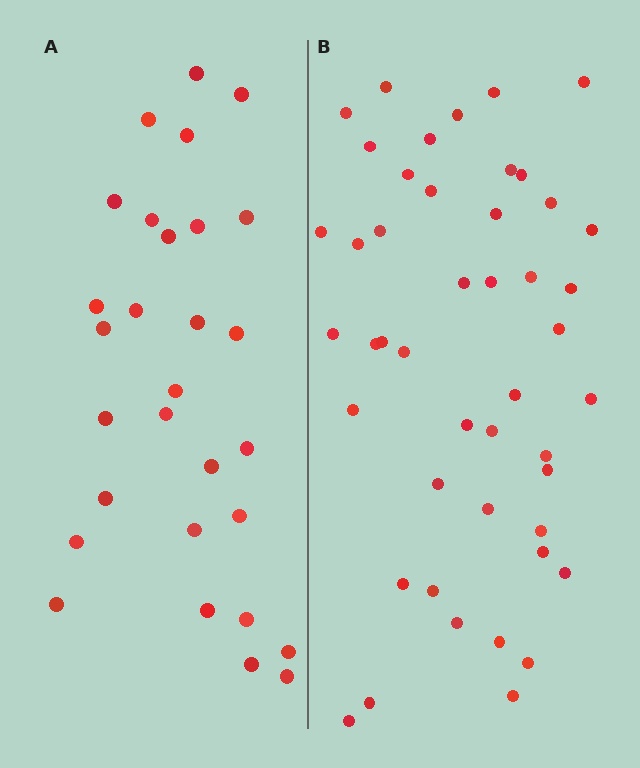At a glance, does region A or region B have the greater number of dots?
Region B (the right region) has more dots.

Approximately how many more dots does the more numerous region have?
Region B has approximately 15 more dots than region A.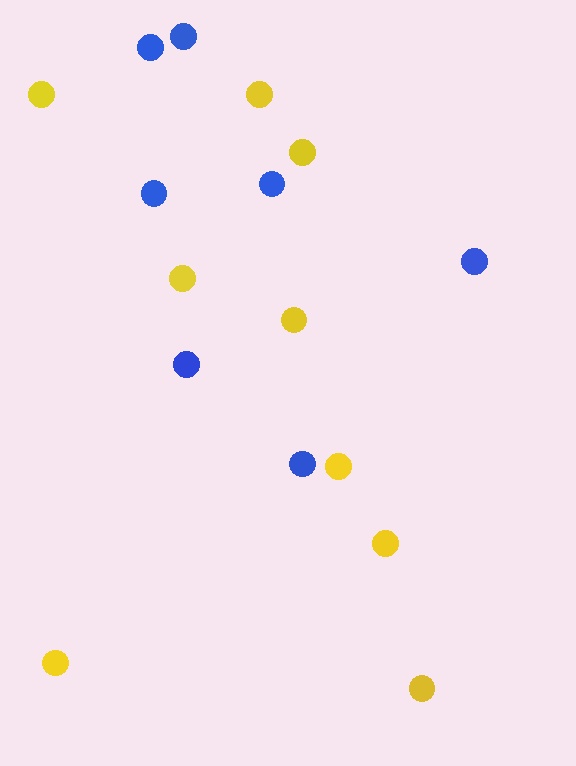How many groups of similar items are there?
There are 2 groups: one group of yellow circles (9) and one group of blue circles (7).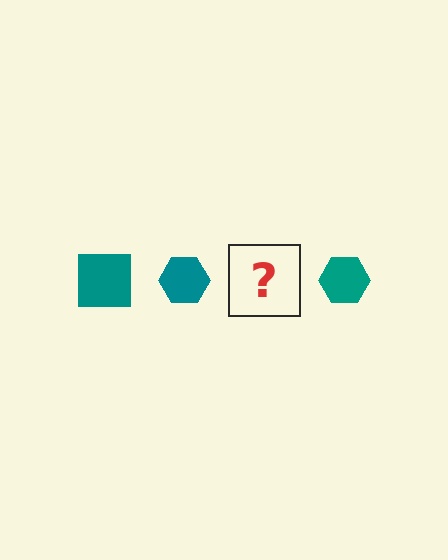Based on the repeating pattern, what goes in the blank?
The blank should be a teal square.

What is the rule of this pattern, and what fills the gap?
The rule is that the pattern cycles through square, hexagon shapes in teal. The gap should be filled with a teal square.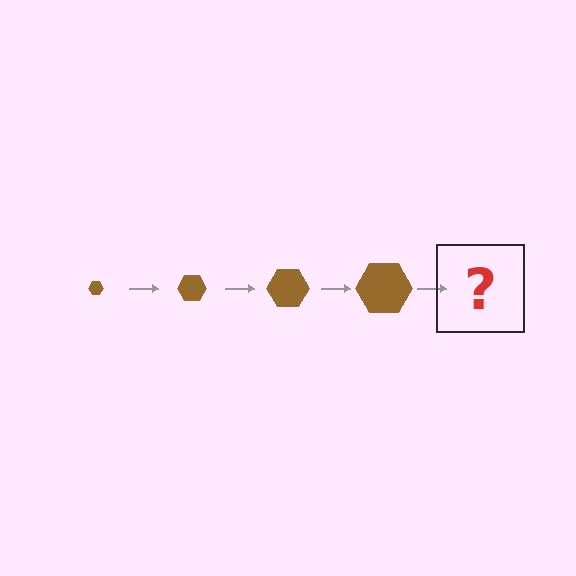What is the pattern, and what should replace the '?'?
The pattern is that the hexagon gets progressively larger each step. The '?' should be a brown hexagon, larger than the previous one.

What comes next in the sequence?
The next element should be a brown hexagon, larger than the previous one.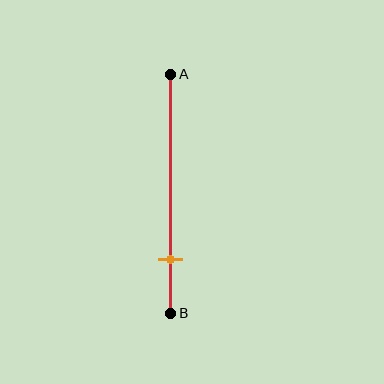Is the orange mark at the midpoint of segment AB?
No, the mark is at about 75% from A, not at the 50% midpoint.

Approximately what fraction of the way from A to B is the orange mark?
The orange mark is approximately 75% of the way from A to B.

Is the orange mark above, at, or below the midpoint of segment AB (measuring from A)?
The orange mark is below the midpoint of segment AB.